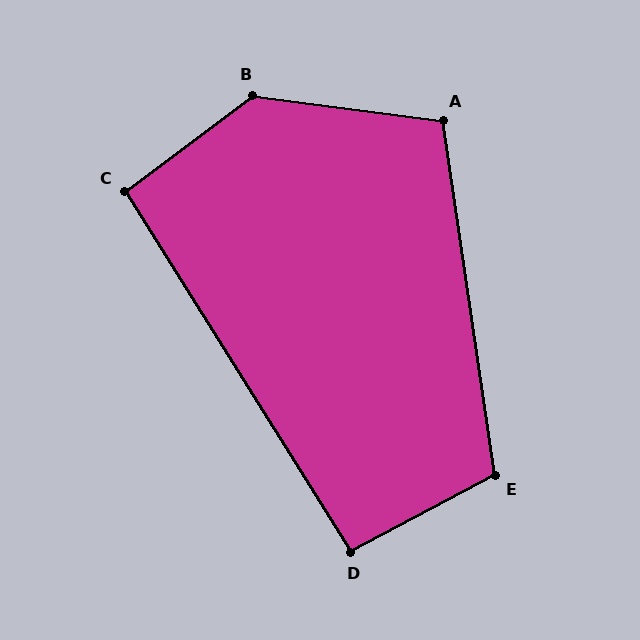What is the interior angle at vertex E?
Approximately 110 degrees (obtuse).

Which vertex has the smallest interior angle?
D, at approximately 94 degrees.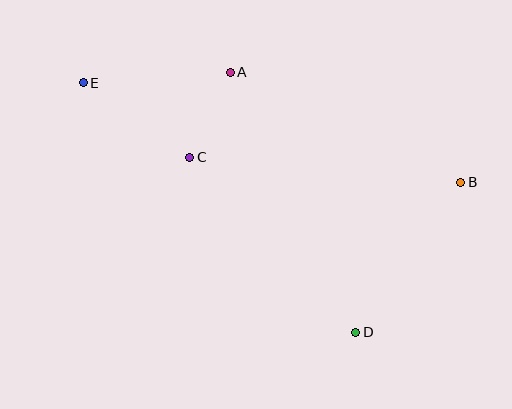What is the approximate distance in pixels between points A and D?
The distance between A and D is approximately 289 pixels.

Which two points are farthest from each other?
Points B and E are farthest from each other.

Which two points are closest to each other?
Points A and C are closest to each other.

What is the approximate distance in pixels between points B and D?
The distance between B and D is approximately 183 pixels.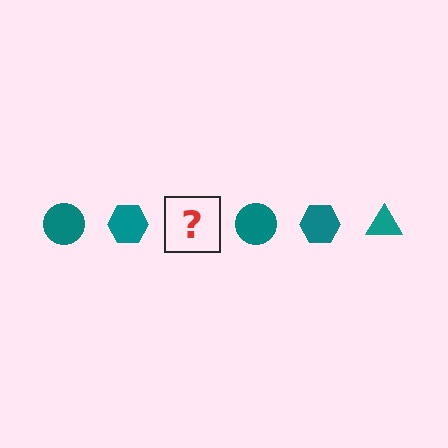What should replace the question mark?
The question mark should be replaced with a teal triangle.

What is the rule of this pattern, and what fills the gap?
The rule is that the pattern cycles through circle, hexagon, triangle shapes in teal. The gap should be filled with a teal triangle.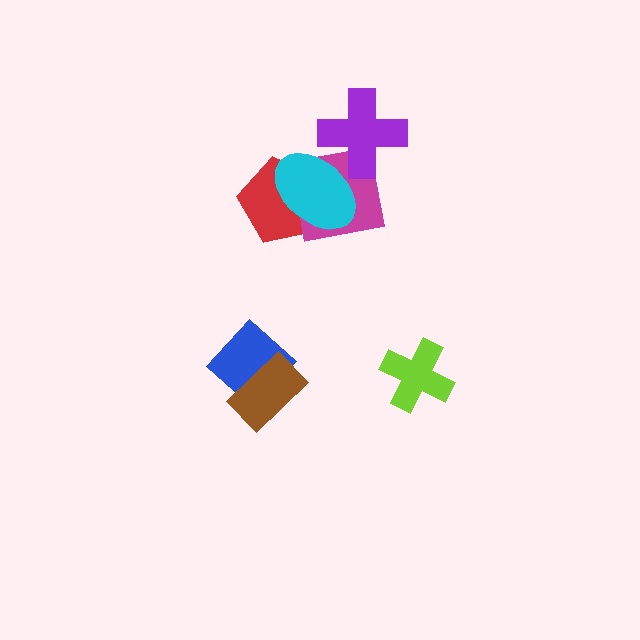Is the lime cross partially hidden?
No, no other shape covers it.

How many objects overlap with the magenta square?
3 objects overlap with the magenta square.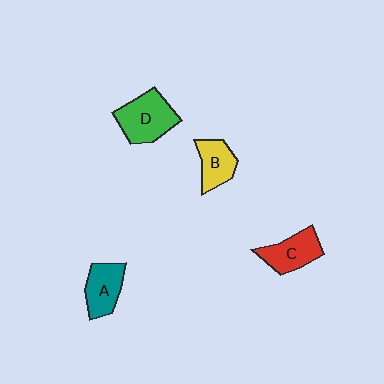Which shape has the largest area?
Shape D (green).